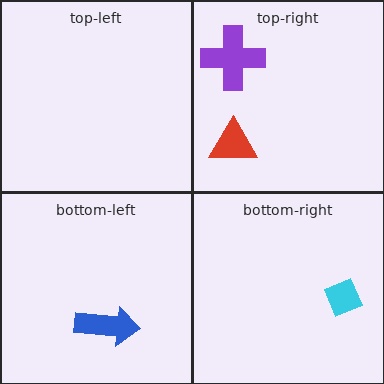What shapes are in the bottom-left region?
The blue arrow.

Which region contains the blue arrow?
The bottom-left region.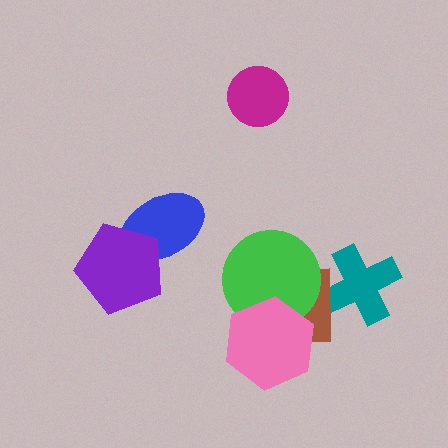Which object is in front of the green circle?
The pink hexagon is in front of the green circle.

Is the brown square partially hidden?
Yes, it is partially covered by another shape.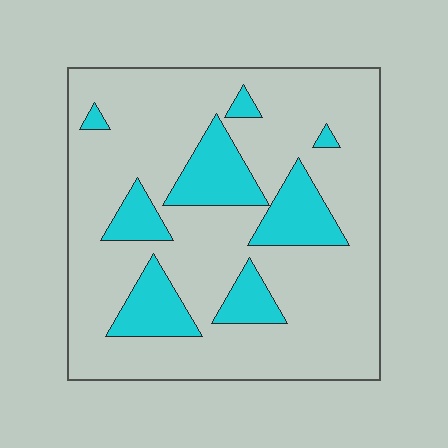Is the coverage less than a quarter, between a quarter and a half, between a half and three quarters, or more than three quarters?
Less than a quarter.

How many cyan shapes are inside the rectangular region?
8.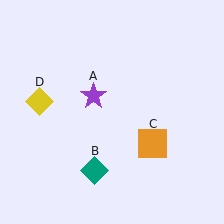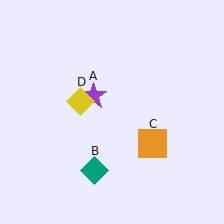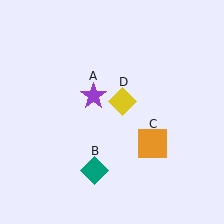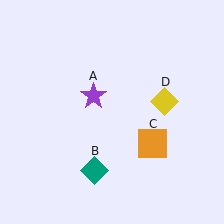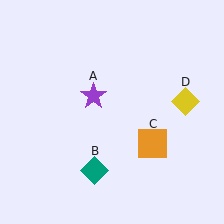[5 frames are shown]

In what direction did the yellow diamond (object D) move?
The yellow diamond (object D) moved right.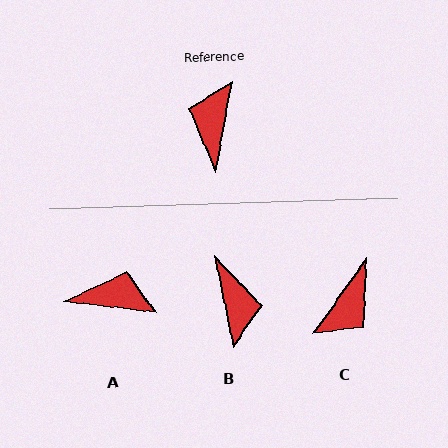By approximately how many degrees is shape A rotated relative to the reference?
Approximately 87 degrees clockwise.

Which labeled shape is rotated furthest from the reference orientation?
B, about 159 degrees away.